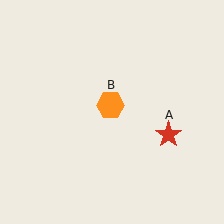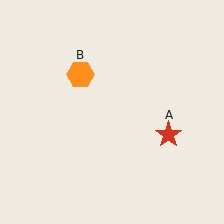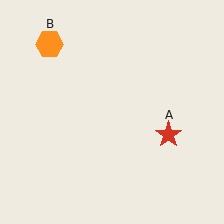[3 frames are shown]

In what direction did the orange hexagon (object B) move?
The orange hexagon (object B) moved up and to the left.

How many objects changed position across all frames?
1 object changed position: orange hexagon (object B).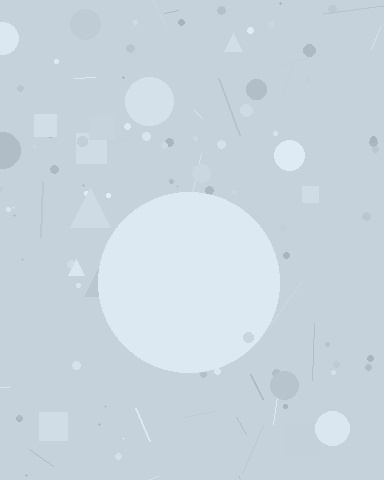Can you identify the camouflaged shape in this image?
The camouflaged shape is a circle.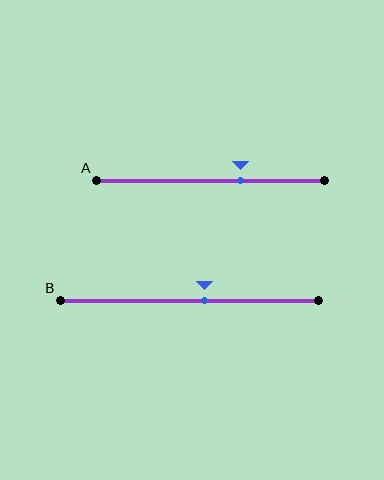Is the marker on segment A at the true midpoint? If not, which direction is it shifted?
No, the marker on segment A is shifted to the right by about 13% of the segment length.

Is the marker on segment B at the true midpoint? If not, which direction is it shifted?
No, the marker on segment B is shifted to the right by about 6% of the segment length.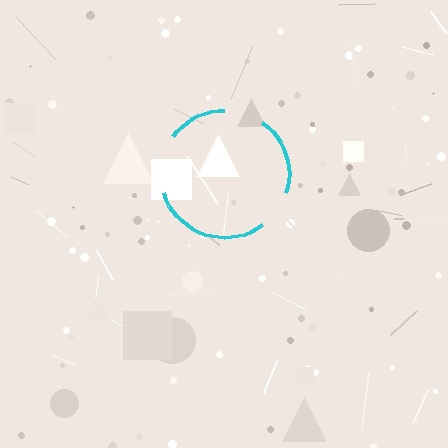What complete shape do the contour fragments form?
The contour fragments form a circle.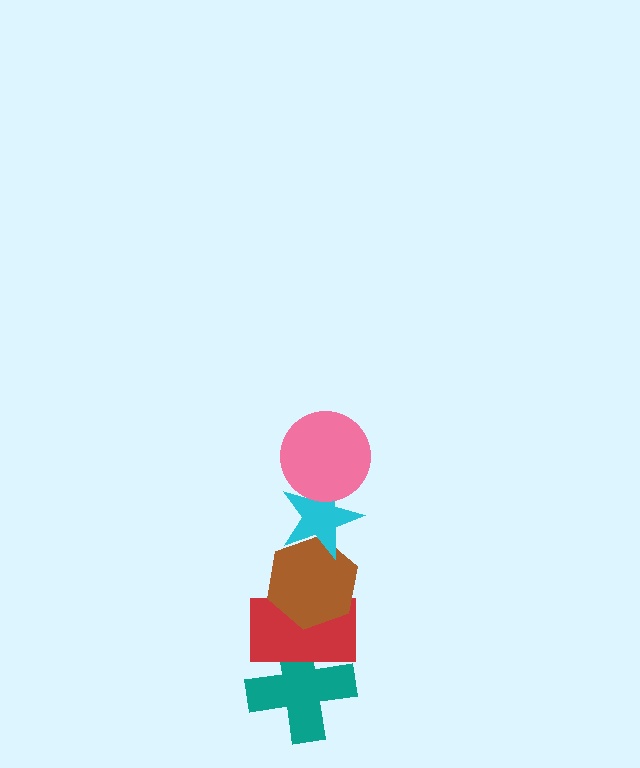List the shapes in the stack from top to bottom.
From top to bottom: the pink circle, the cyan star, the brown hexagon, the red rectangle, the teal cross.